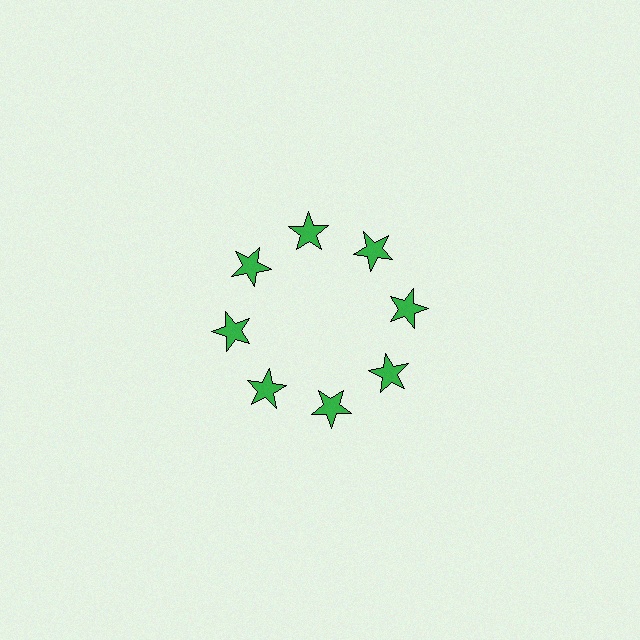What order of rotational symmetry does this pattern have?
This pattern has 8-fold rotational symmetry.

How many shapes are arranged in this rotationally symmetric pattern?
There are 8 shapes, arranged in 8 groups of 1.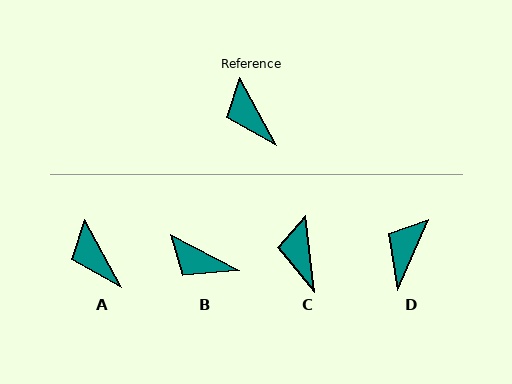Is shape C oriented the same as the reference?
No, it is off by about 22 degrees.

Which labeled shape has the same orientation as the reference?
A.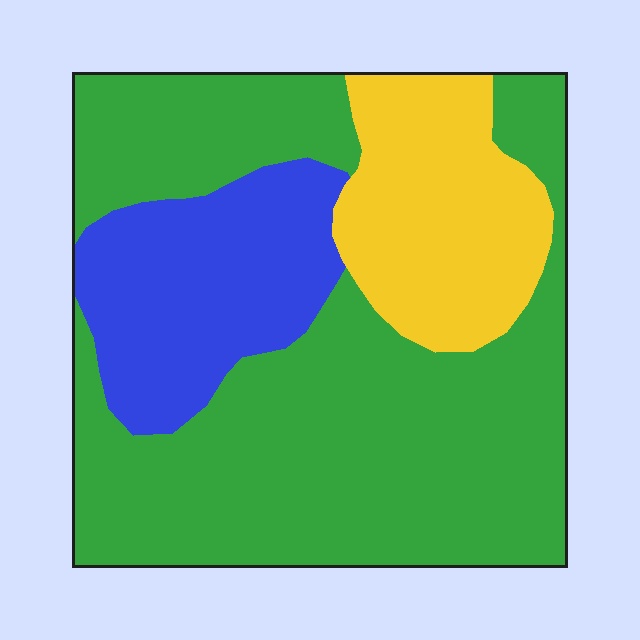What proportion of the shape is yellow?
Yellow takes up less than a quarter of the shape.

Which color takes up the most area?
Green, at roughly 60%.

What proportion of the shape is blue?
Blue takes up about one fifth (1/5) of the shape.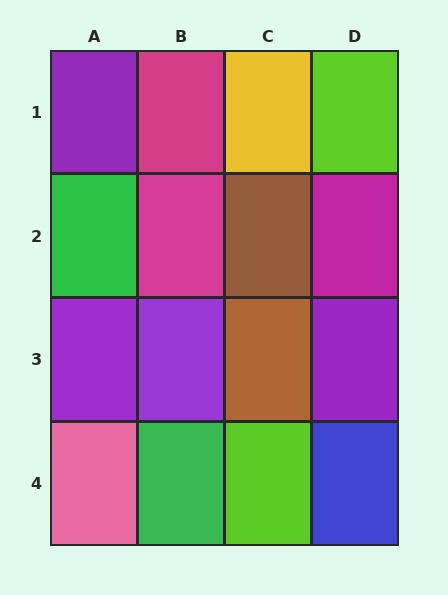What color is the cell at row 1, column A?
Purple.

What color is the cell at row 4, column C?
Lime.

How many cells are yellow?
1 cell is yellow.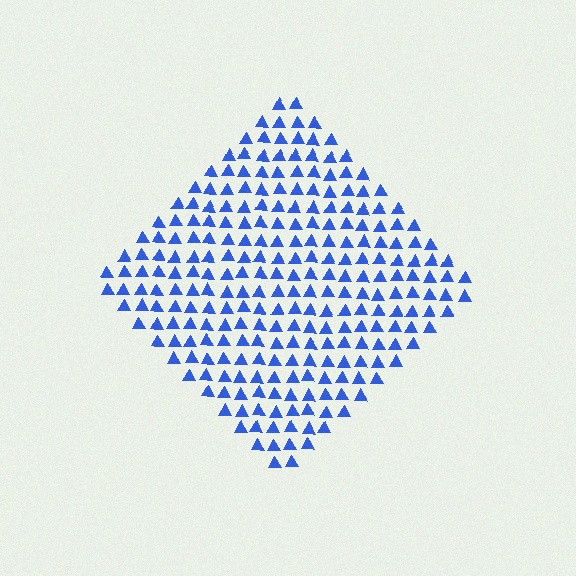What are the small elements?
The small elements are triangles.